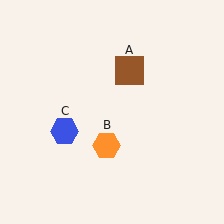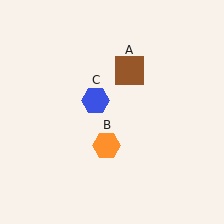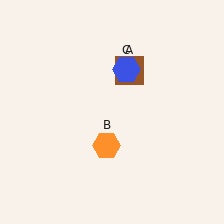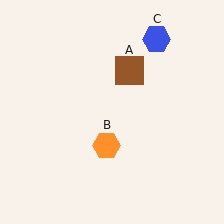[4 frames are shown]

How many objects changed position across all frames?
1 object changed position: blue hexagon (object C).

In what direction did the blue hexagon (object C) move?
The blue hexagon (object C) moved up and to the right.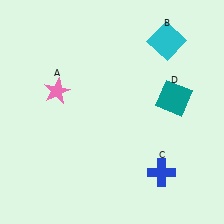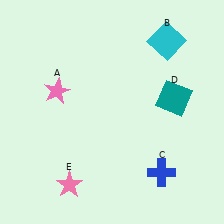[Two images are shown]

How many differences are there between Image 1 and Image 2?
There is 1 difference between the two images.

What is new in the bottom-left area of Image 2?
A pink star (E) was added in the bottom-left area of Image 2.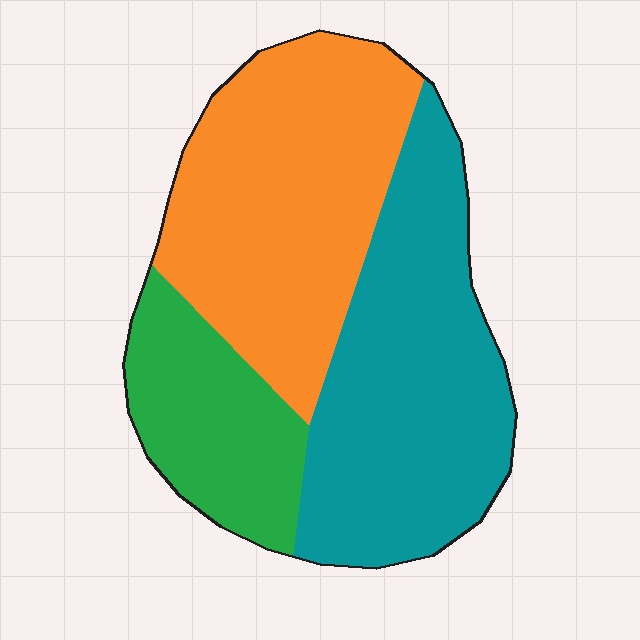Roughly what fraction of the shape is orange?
Orange covers about 40% of the shape.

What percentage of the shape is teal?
Teal covers 41% of the shape.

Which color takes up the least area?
Green, at roughly 20%.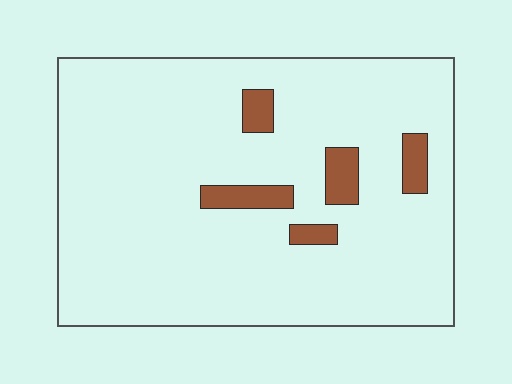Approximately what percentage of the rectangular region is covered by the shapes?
Approximately 10%.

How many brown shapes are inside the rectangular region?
5.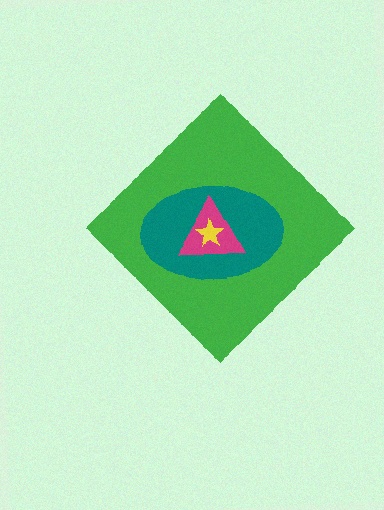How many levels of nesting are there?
4.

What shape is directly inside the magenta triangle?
The yellow star.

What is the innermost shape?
The yellow star.